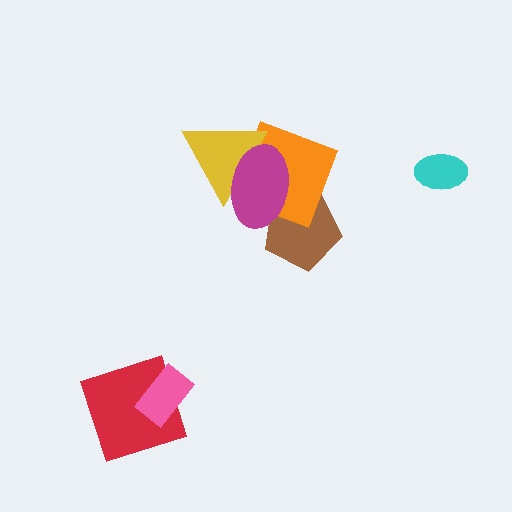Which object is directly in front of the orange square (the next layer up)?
The yellow triangle is directly in front of the orange square.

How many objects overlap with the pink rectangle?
1 object overlaps with the pink rectangle.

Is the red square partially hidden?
Yes, it is partially covered by another shape.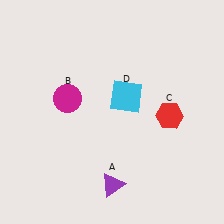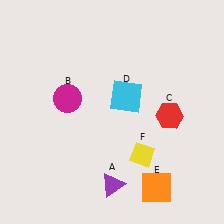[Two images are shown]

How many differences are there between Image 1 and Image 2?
There are 2 differences between the two images.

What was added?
An orange square (E), a yellow diamond (F) were added in Image 2.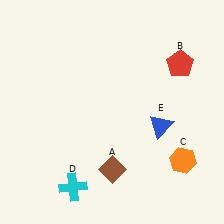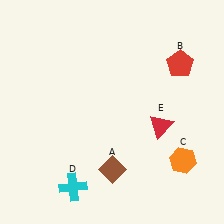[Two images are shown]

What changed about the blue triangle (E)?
In Image 1, E is blue. In Image 2, it changed to red.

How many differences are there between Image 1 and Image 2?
There is 1 difference between the two images.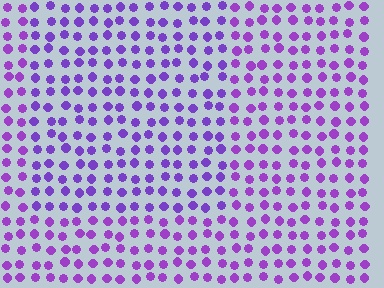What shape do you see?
I see a rectangle.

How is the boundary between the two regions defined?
The boundary is defined purely by a slight shift in hue (about 16 degrees). Spacing, size, and orientation are identical on both sides.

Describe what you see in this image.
The image is filled with small purple elements in a uniform arrangement. A rectangle-shaped region is visible where the elements are tinted to a slightly different hue, forming a subtle color boundary.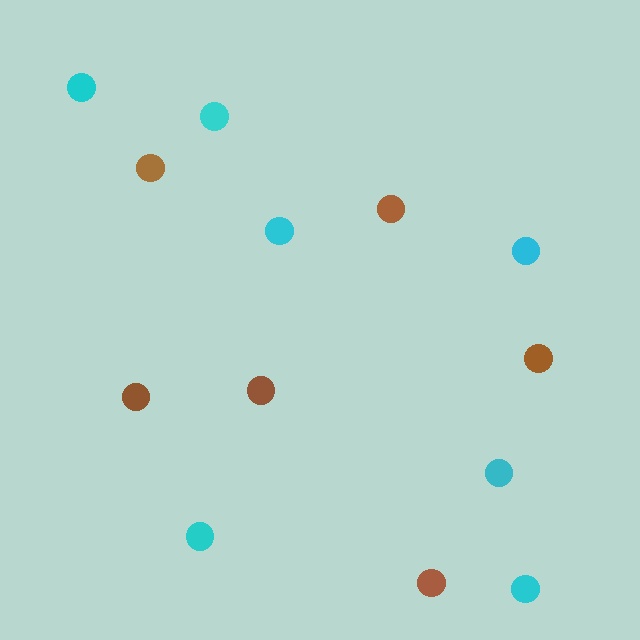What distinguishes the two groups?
There are 2 groups: one group of brown circles (6) and one group of cyan circles (7).